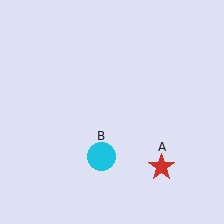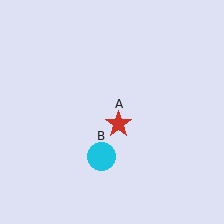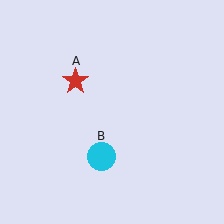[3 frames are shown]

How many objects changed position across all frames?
1 object changed position: red star (object A).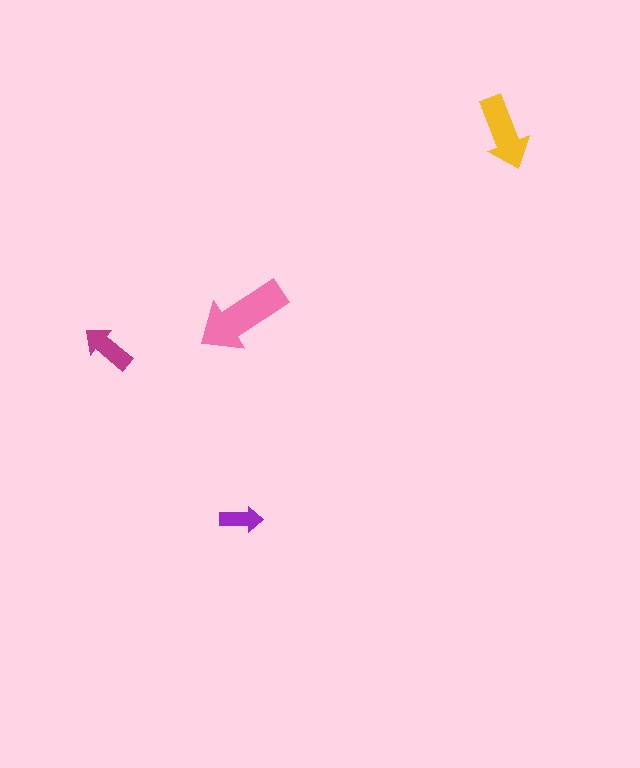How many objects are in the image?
There are 4 objects in the image.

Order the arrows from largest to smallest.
the pink one, the yellow one, the magenta one, the purple one.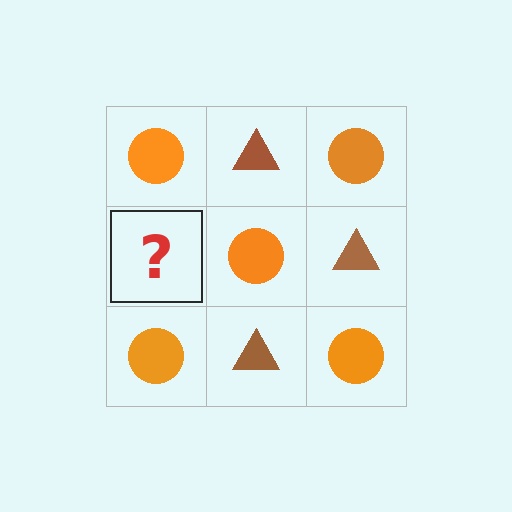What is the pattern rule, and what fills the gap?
The rule is that it alternates orange circle and brown triangle in a checkerboard pattern. The gap should be filled with a brown triangle.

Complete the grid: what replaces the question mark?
The question mark should be replaced with a brown triangle.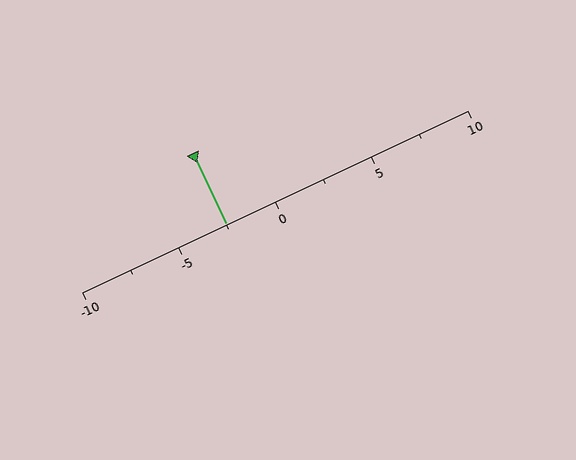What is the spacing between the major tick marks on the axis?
The major ticks are spaced 5 apart.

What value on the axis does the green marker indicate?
The marker indicates approximately -2.5.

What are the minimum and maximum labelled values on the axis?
The axis runs from -10 to 10.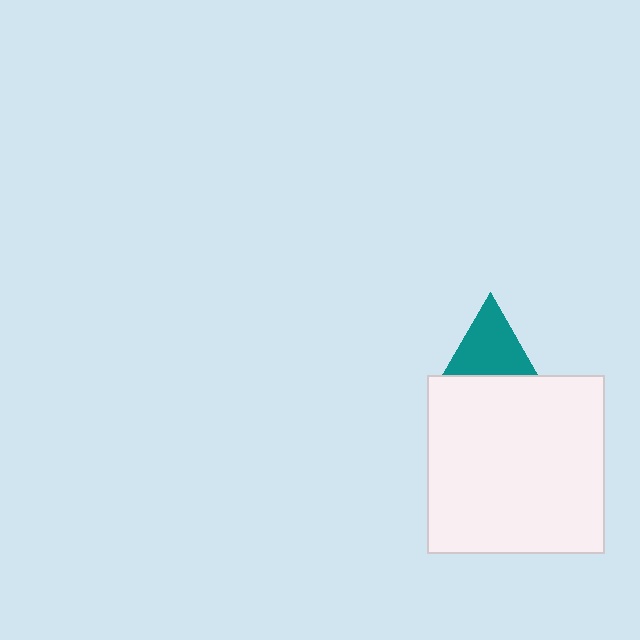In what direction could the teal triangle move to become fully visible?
The teal triangle could move up. That would shift it out from behind the white rectangle entirely.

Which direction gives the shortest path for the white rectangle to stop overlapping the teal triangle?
Moving down gives the shortest separation.